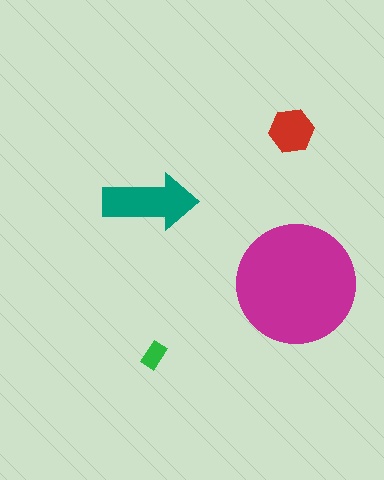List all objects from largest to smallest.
The magenta circle, the teal arrow, the red hexagon, the green rectangle.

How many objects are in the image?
There are 4 objects in the image.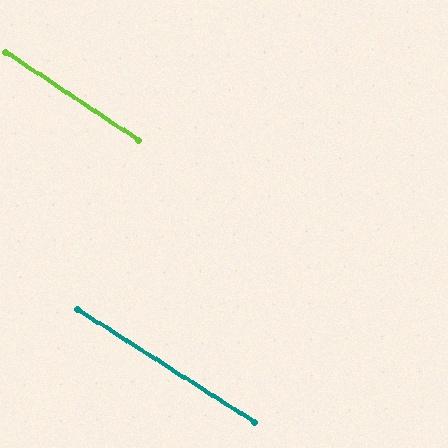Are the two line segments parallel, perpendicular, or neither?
Parallel — their directions differ by only 0.9°.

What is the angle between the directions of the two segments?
Approximately 1 degree.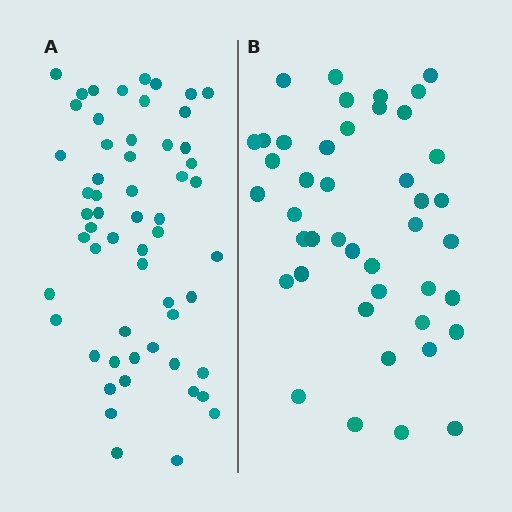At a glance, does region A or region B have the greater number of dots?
Region A (the left region) has more dots.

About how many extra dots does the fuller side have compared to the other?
Region A has approximately 15 more dots than region B.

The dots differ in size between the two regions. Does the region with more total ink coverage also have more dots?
No. Region B has more total ink coverage because its dots are larger, but region A actually contains more individual dots. Total area can be misleading — the number of items is what matters here.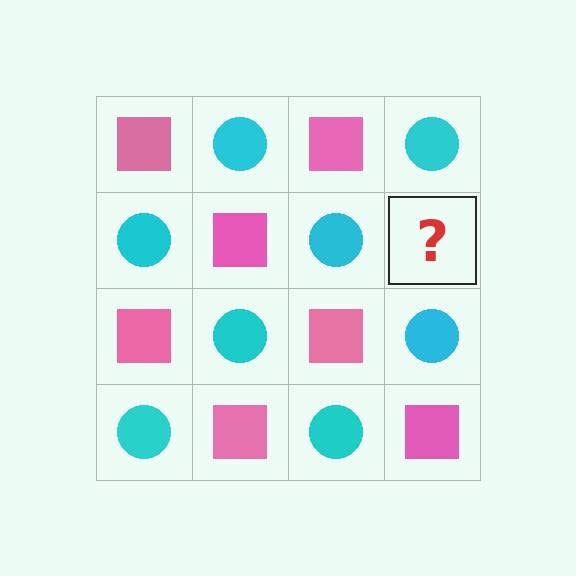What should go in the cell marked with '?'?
The missing cell should contain a pink square.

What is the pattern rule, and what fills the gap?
The rule is that it alternates pink square and cyan circle in a checkerboard pattern. The gap should be filled with a pink square.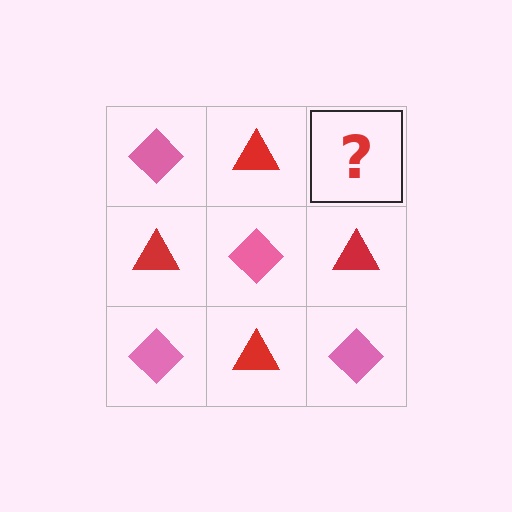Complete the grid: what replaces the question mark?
The question mark should be replaced with a pink diamond.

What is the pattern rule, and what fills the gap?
The rule is that it alternates pink diamond and red triangle in a checkerboard pattern. The gap should be filled with a pink diamond.